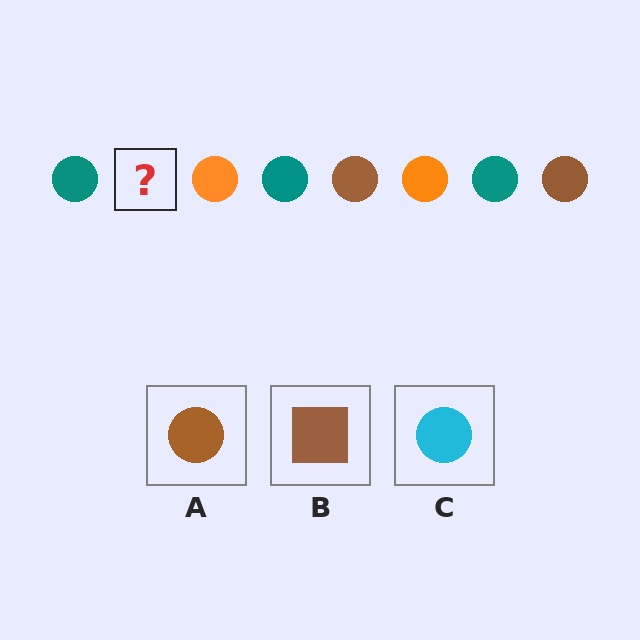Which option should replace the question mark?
Option A.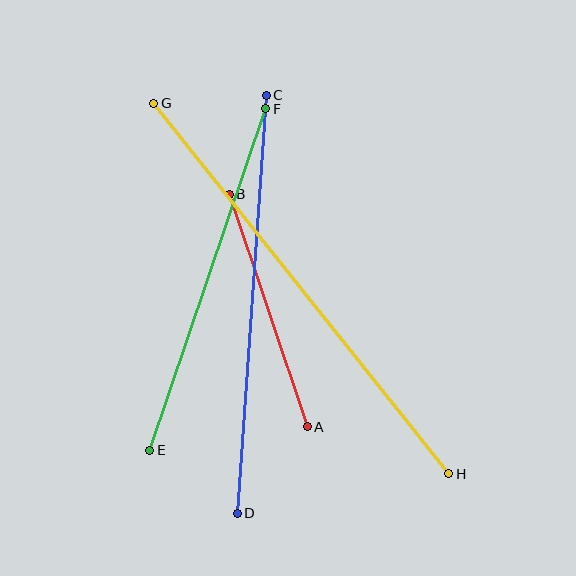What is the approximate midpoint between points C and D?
The midpoint is at approximately (252, 304) pixels.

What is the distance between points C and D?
The distance is approximately 419 pixels.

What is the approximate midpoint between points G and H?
The midpoint is at approximately (301, 288) pixels.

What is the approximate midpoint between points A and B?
The midpoint is at approximately (268, 310) pixels.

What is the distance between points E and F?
The distance is approximately 361 pixels.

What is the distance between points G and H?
The distance is approximately 474 pixels.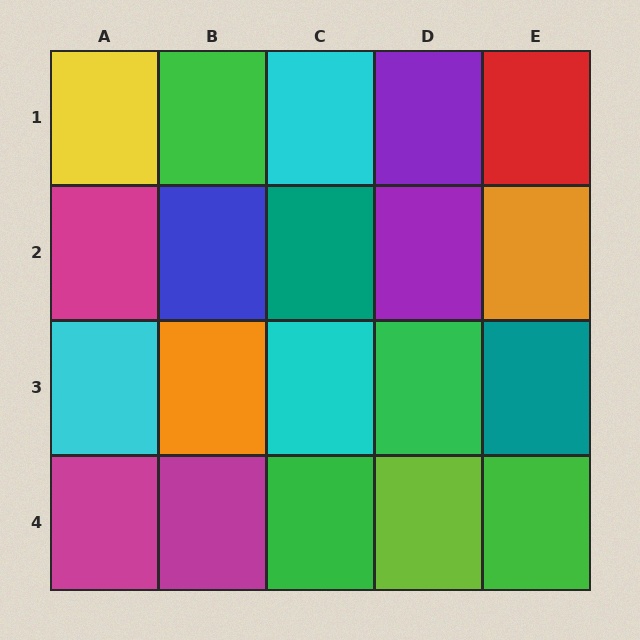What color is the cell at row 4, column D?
Lime.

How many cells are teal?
2 cells are teal.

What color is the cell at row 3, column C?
Cyan.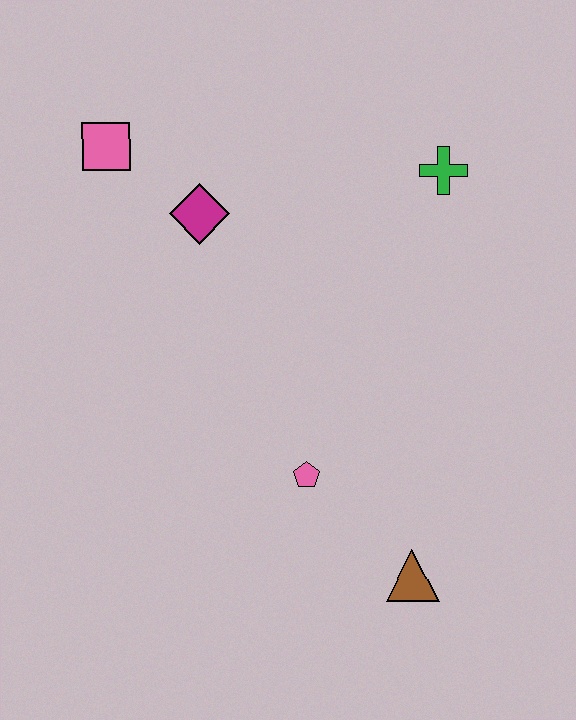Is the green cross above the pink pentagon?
Yes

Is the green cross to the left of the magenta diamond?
No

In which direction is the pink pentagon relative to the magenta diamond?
The pink pentagon is below the magenta diamond.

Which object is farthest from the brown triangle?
The pink square is farthest from the brown triangle.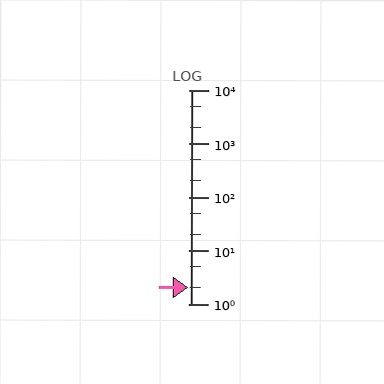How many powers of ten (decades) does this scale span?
The scale spans 4 decades, from 1 to 10000.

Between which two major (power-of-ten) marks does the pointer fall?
The pointer is between 1 and 10.